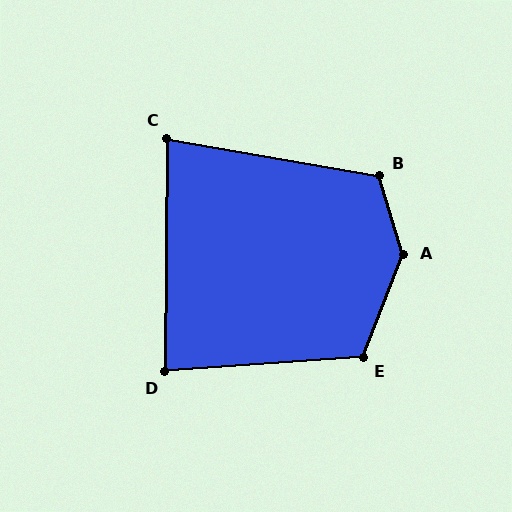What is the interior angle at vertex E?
Approximately 116 degrees (obtuse).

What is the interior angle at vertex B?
Approximately 117 degrees (obtuse).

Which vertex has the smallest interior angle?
C, at approximately 81 degrees.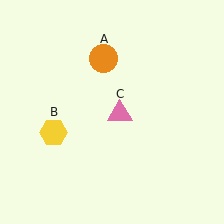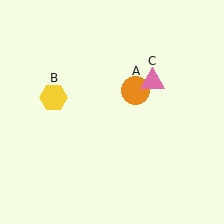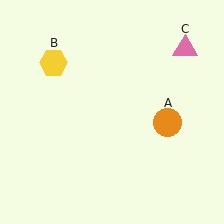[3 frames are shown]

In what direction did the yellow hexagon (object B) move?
The yellow hexagon (object B) moved up.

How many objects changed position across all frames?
3 objects changed position: orange circle (object A), yellow hexagon (object B), pink triangle (object C).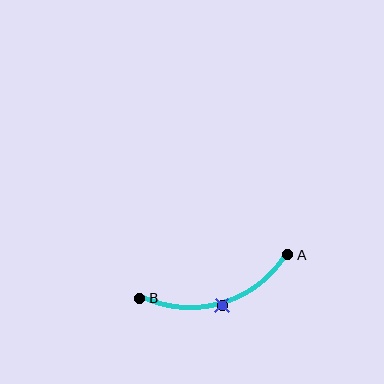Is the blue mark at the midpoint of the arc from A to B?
Yes. The blue mark lies on the arc at equal arc-length from both A and B — it is the arc midpoint.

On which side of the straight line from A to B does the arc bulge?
The arc bulges below the straight line connecting A and B.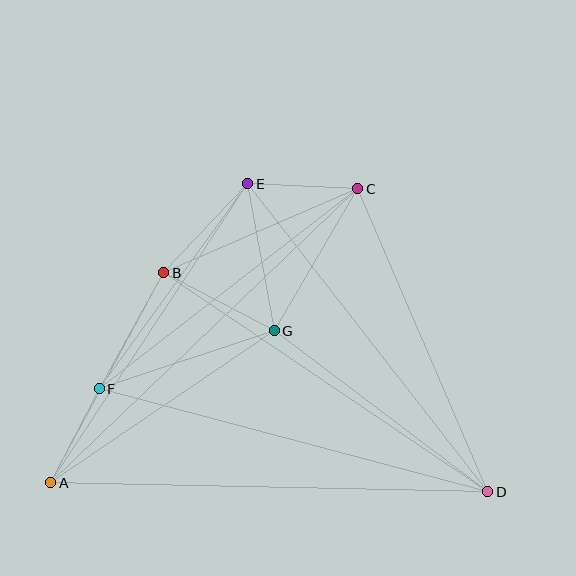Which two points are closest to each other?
Points A and F are closest to each other.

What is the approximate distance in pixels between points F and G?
The distance between F and G is approximately 184 pixels.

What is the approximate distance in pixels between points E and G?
The distance between E and G is approximately 150 pixels.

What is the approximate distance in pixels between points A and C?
The distance between A and C is approximately 425 pixels.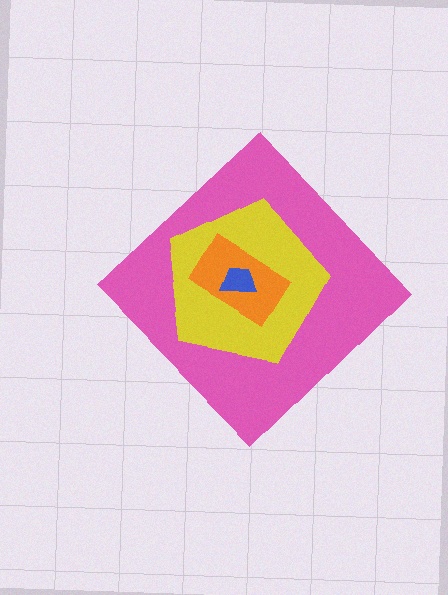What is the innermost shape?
The blue trapezoid.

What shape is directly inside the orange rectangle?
The blue trapezoid.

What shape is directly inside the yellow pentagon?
The orange rectangle.